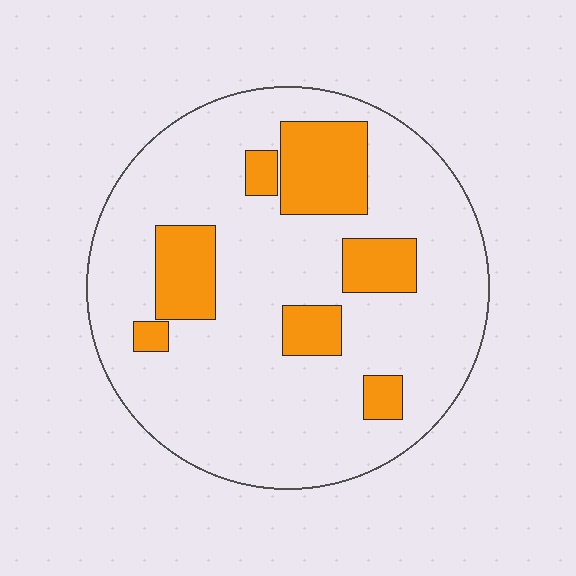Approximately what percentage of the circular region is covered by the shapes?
Approximately 20%.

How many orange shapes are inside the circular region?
7.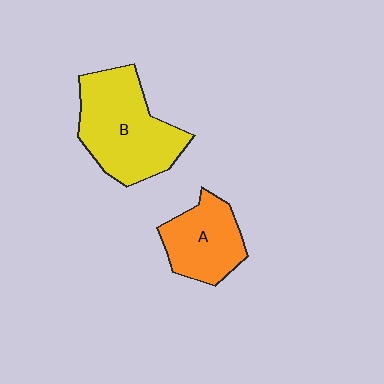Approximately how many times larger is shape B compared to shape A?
Approximately 1.6 times.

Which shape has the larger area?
Shape B (yellow).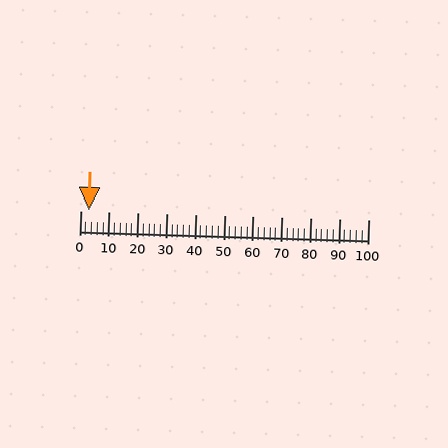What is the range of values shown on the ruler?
The ruler shows values from 0 to 100.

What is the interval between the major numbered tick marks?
The major tick marks are spaced 10 units apart.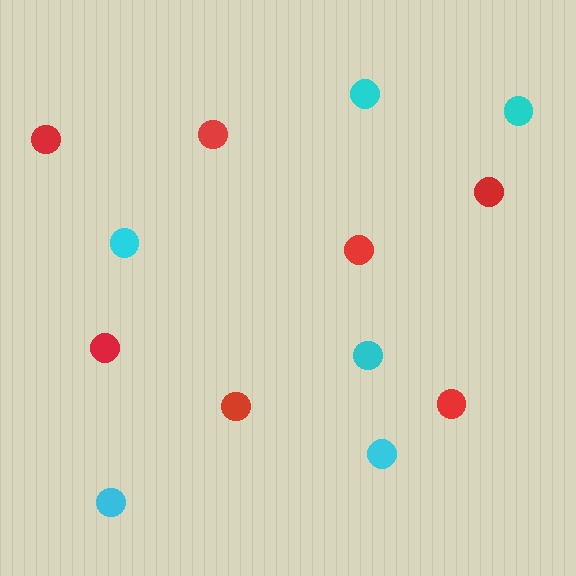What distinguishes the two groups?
There are 2 groups: one group of cyan circles (6) and one group of red circles (7).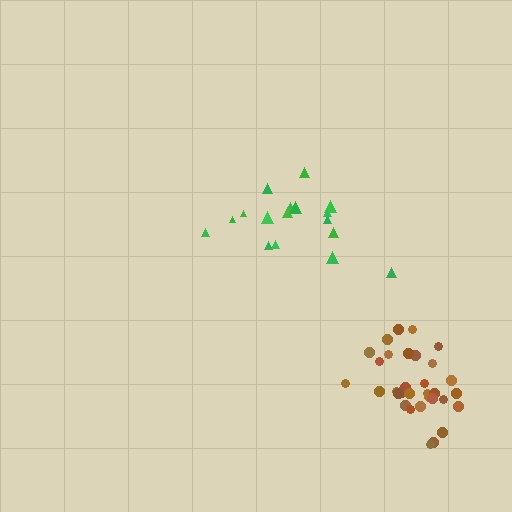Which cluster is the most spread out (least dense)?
Green.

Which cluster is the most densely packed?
Brown.